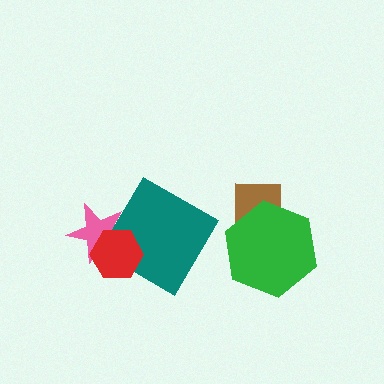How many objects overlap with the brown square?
1 object overlaps with the brown square.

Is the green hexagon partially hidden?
No, no other shape covers it.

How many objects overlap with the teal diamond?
2 objects overlap with the teal diamond.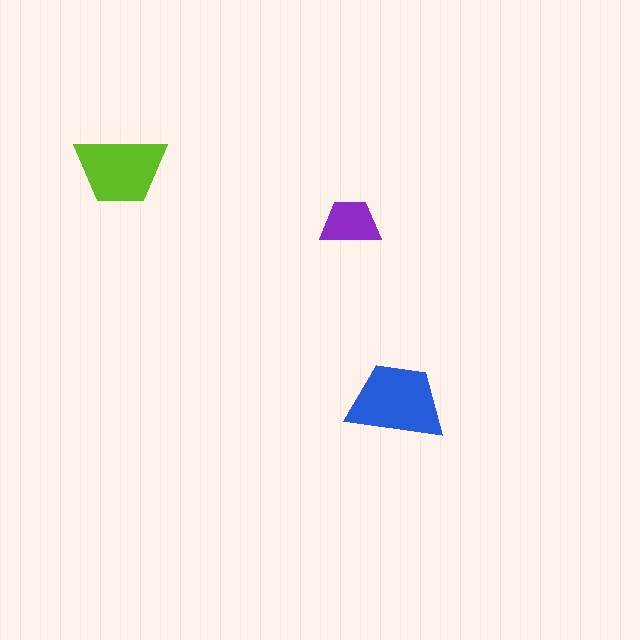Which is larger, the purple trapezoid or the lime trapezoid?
The lime one.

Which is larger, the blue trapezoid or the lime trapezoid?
The blue one.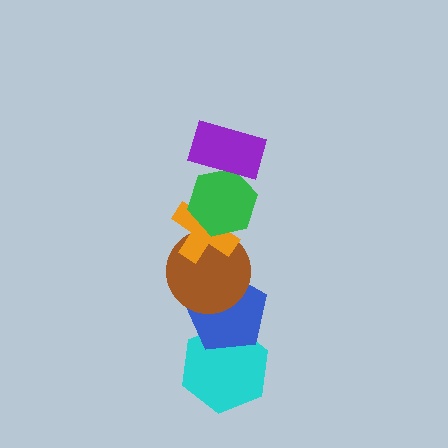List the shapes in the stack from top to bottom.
From top to bottom: the purple rectangle, the green hexagon, the orange cross, the brown circle, the blue pentagon, the cyan hexagon.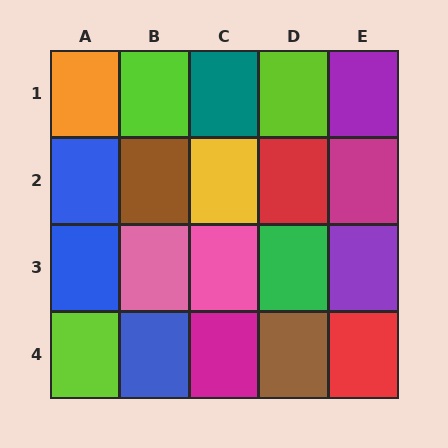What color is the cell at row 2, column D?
Red.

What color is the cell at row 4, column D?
Brown.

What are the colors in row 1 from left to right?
Orange, lime, teal, lime, purple.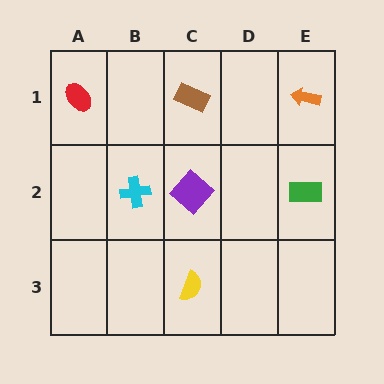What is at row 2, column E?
A green rectangle.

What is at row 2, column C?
A purple diamond.